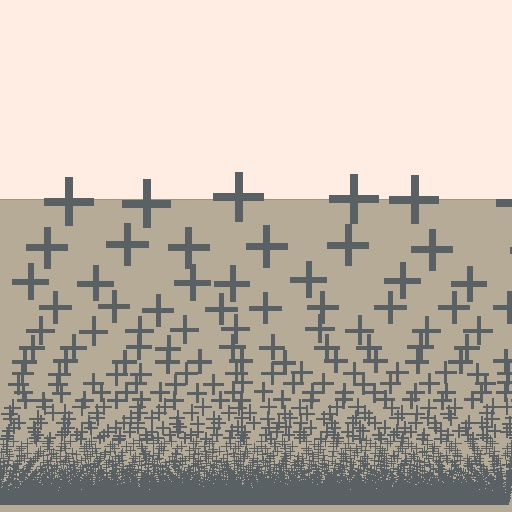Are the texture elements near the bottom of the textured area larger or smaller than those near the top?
Smaller. The gradient is inverted — elements near the bottom are smaller and denser.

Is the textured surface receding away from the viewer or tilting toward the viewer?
The surface appears to tilt toward the viewer. Texture elements get larger and sparser toward the top.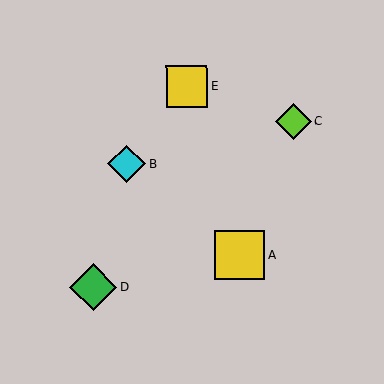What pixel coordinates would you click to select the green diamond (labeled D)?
Click at (94, 288) to select the green diamond D.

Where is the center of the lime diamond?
The center of the lime diamond is at (293, 121).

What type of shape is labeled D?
Shape D is a green diamond.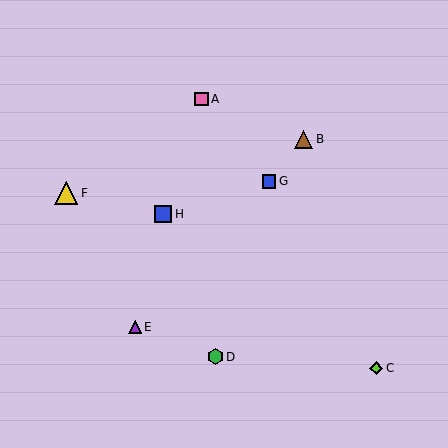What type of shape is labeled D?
Shape D is a green hexagon.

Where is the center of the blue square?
The center of the blue square is at (163, 214).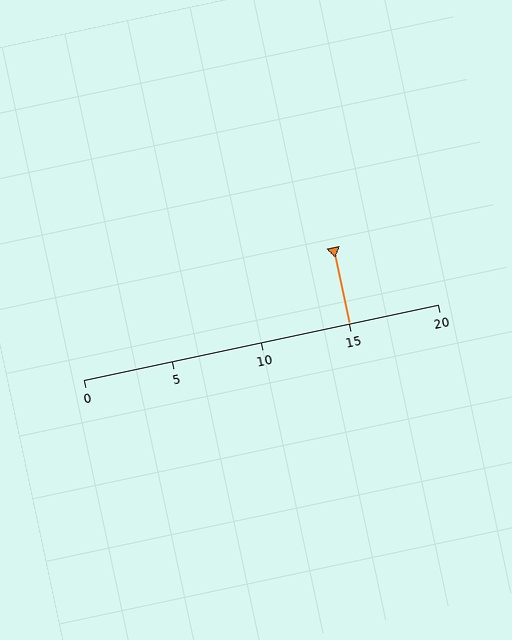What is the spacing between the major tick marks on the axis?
The major ticks are spaced 5 apart.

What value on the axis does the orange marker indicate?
The marker indicates approximately 15.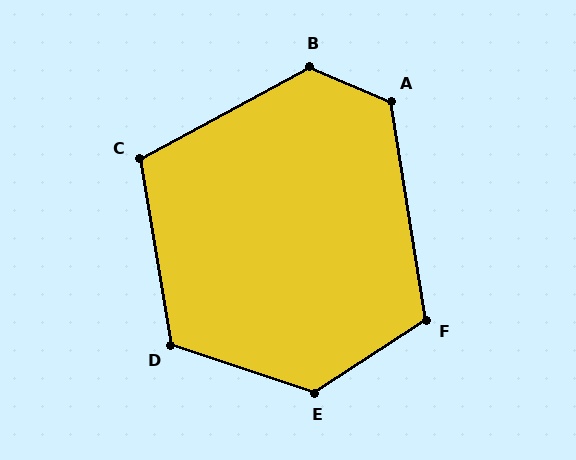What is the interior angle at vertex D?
Approximately 118 degrees (obtuse).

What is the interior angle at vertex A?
Approximately 122 degrees (obtuse).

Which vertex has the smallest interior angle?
C, at approximately 109 degrees.